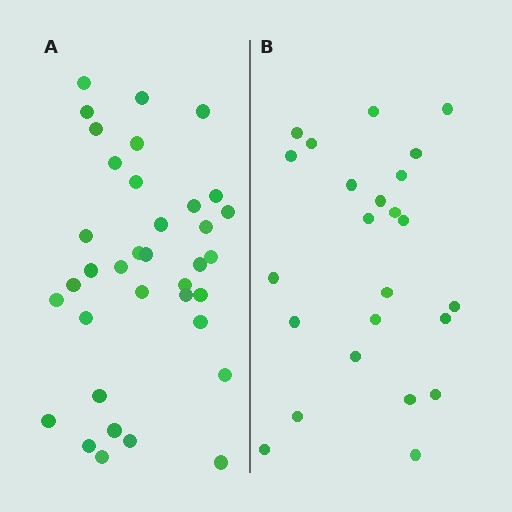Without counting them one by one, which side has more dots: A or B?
Region A (the left region) has more dots.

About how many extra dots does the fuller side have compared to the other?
Region A has roughly 12 or so more dots than region B.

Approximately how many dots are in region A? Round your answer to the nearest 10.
About 40 dots. (The exact count is 36, which rounds to 40.)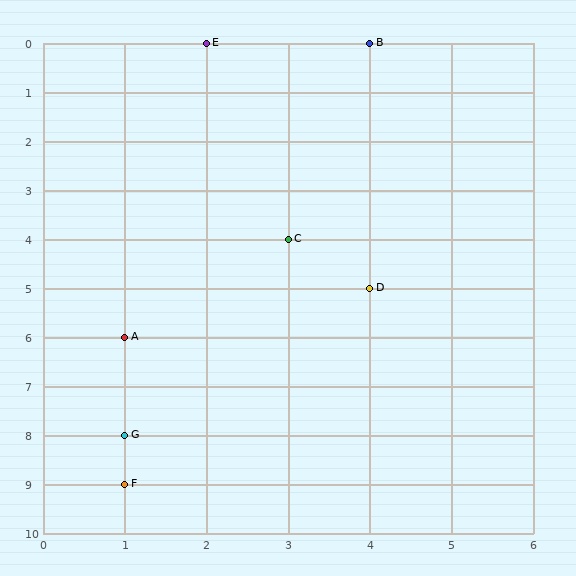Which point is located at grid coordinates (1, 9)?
Point F is at (1, 9).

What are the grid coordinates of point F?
Point F is at grid coordinates (1, 9).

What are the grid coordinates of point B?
Point B is at grid coordinates (4, 0).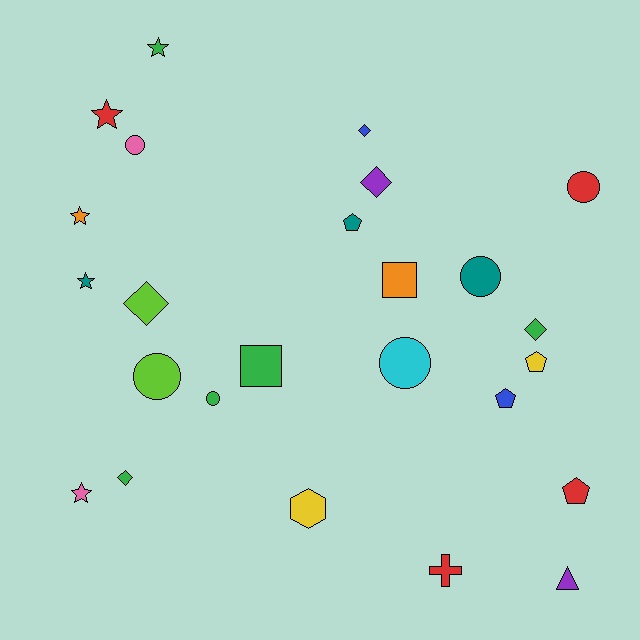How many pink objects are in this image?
There are 2 pink objects.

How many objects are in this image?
There are 25 objects.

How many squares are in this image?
There are 2 squares.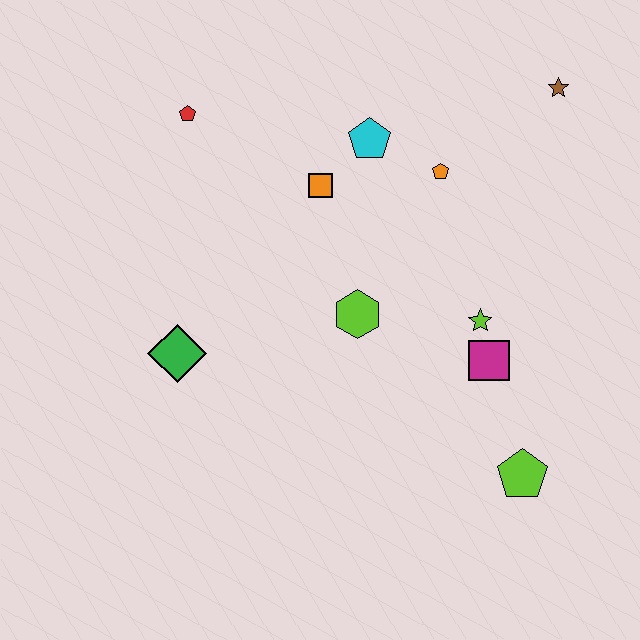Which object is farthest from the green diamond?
The brown star is farthest from the green diamond.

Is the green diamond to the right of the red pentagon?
No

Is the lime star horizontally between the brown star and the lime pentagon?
No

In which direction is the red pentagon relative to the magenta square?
The red pentagon is to the left of the magenta square.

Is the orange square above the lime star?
Yes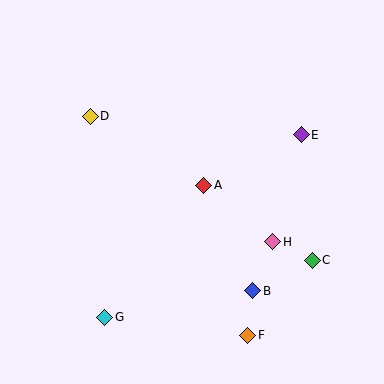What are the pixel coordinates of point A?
Point A is at (204, 185).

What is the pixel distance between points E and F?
The distance between E and F is 208 pixels.